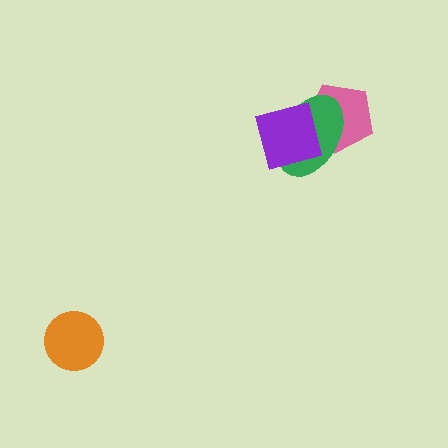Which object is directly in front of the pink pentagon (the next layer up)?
The green ellipse is directly in front of the pink pentagon.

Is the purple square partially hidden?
No, no other shape covers it.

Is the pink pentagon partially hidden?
Yes, it is partially covered by another shape.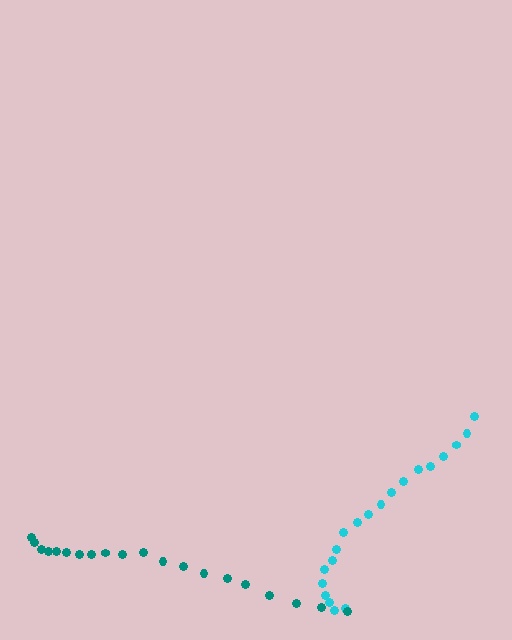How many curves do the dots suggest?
There are 2 distinct paths.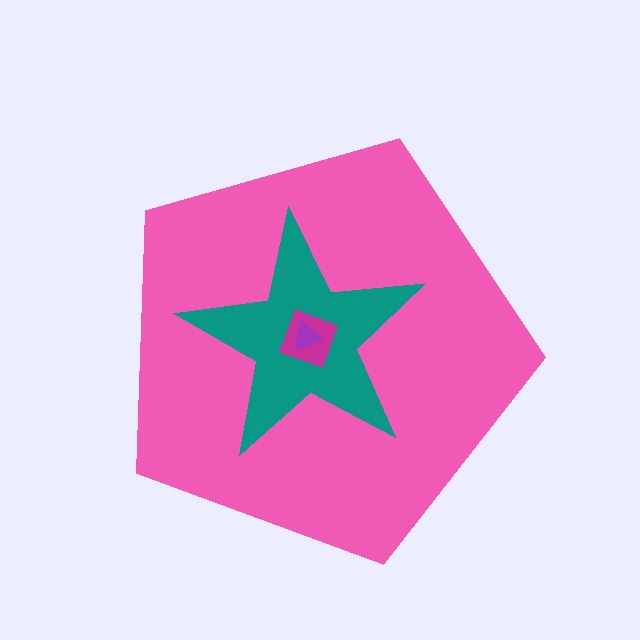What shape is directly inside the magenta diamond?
The purple triangle.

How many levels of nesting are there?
4.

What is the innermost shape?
The purple triangle.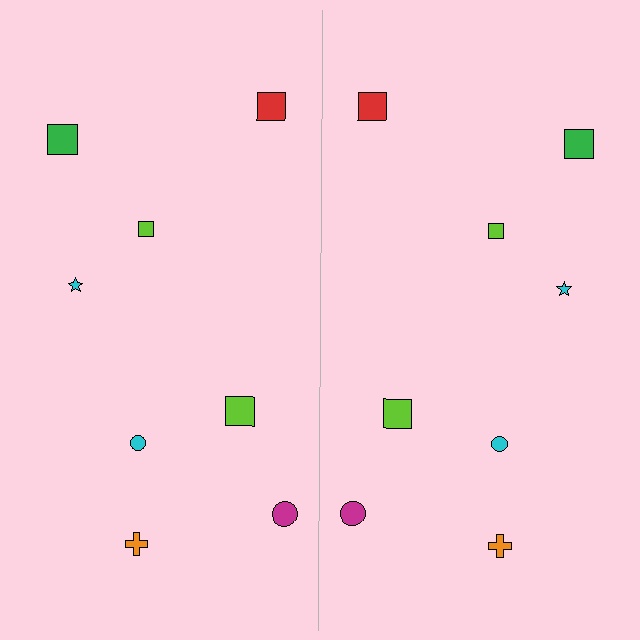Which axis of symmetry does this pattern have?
The pattern has a vertical axis of symmetry running through the center of the image.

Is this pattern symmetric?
Yes, this pattern has bilateral (reflection) symmetry.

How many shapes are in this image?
There are 16 shapes in this image.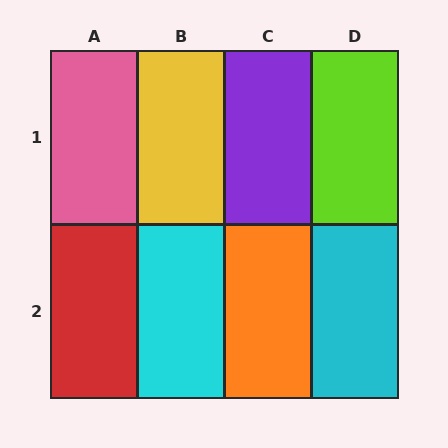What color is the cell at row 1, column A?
Pink.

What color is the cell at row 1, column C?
Purple.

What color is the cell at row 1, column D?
Lime.